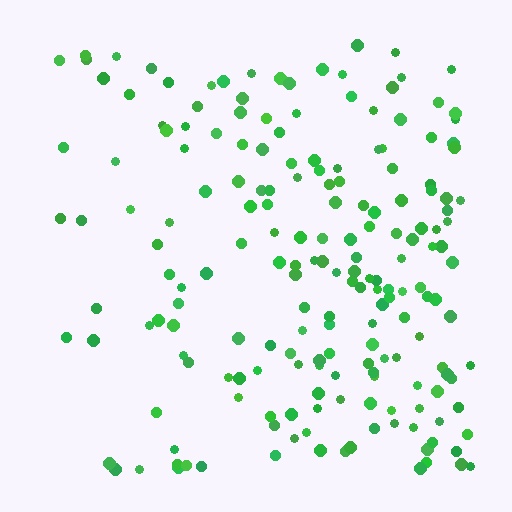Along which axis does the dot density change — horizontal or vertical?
Horizontal.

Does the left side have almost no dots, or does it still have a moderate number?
Still a moderate number, just noticeably fewer than the right.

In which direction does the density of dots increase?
From left to right, with the right side densest.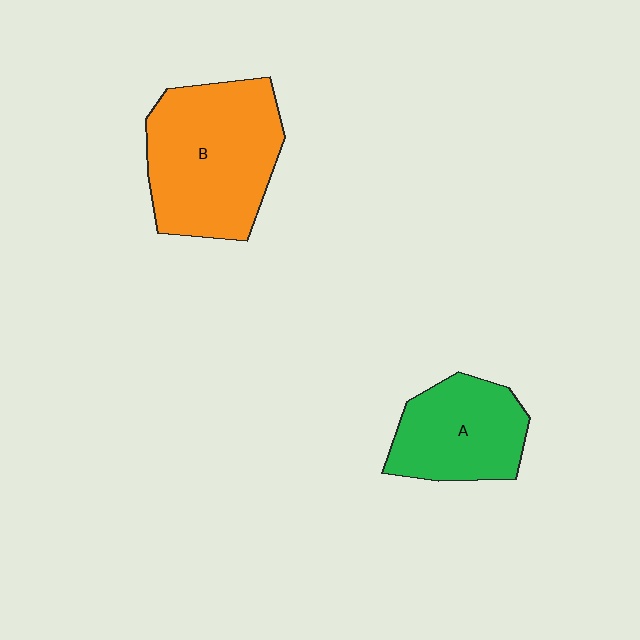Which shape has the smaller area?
Shape A (green).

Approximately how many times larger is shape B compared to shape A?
Approximately 1.5 times.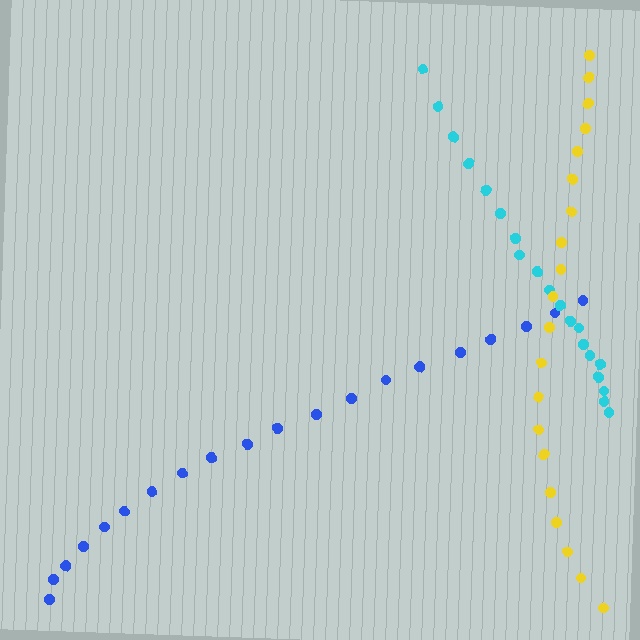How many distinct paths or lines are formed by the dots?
There are 3 distinct paths.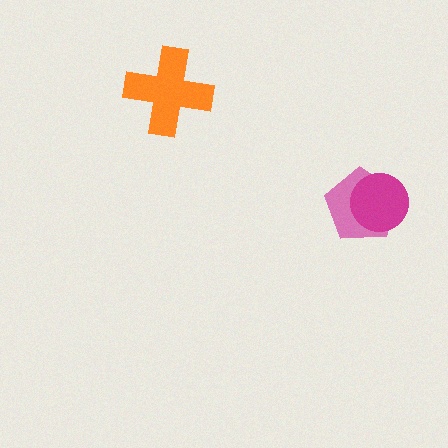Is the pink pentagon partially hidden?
Yes, it is partially covered by another shape.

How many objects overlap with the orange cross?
0 objects overlap with the orange cross.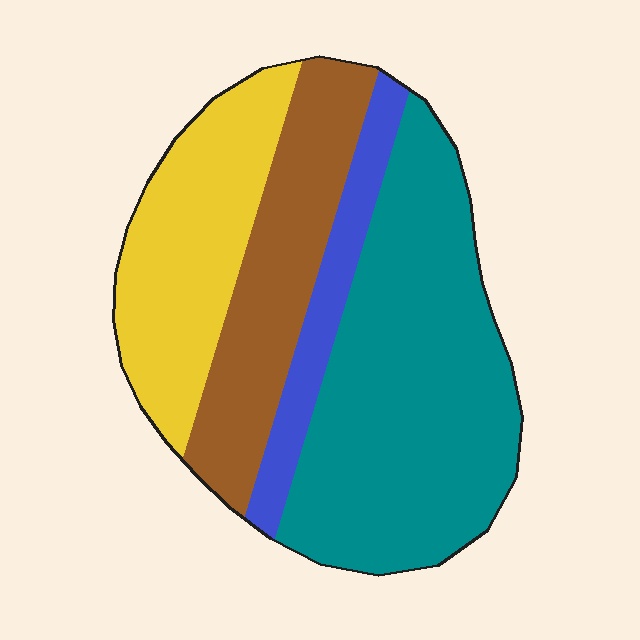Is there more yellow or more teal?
Teal.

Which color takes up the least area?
Blue, at roughly 10%.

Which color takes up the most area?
Teal, at roughly 45%.